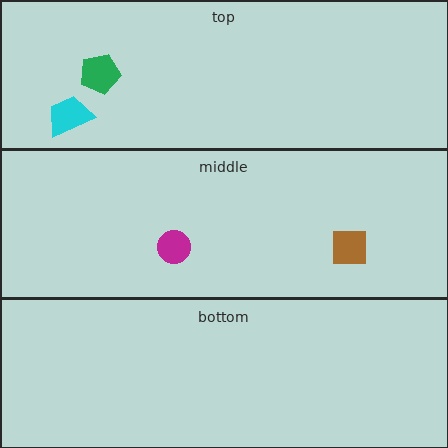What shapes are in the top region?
The cyan trapezoid, the green pentagon.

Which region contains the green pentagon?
The top region.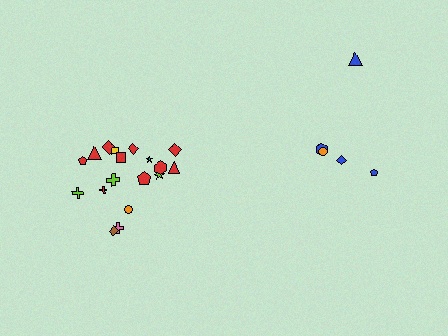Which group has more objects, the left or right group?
The left group.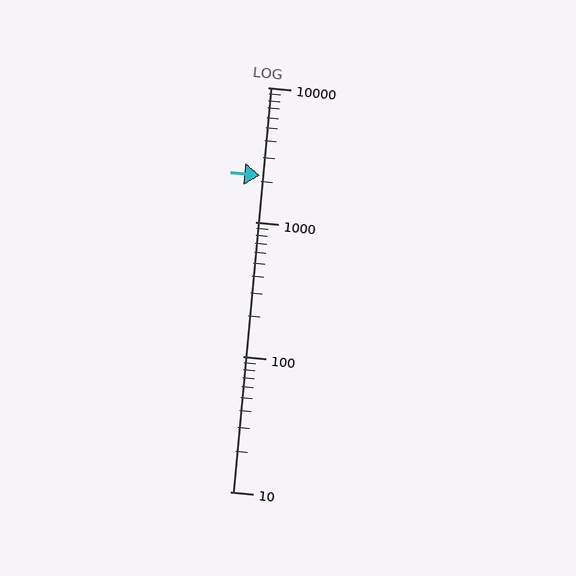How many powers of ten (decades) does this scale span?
The scale spans 3 decades, from 10 to 10000.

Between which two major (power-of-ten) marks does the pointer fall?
The pointer is between 1000 and 10000.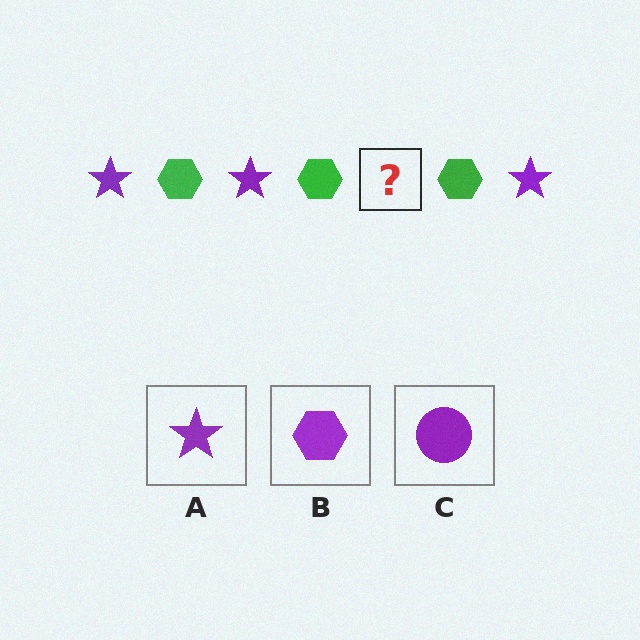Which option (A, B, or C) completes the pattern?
A.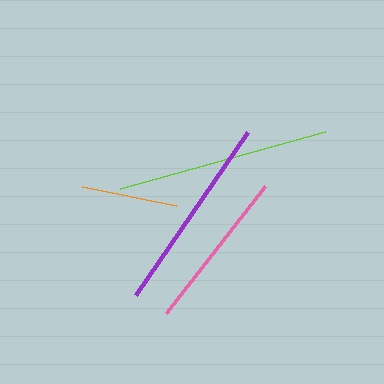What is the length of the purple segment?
The purple segment is approximately 198 pixels long.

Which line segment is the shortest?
The orange line is the shortest at approximately 96 pixels.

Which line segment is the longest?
The lime line is the longest at approximately 213 pixels.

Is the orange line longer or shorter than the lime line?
The lime line is longer than the orange line.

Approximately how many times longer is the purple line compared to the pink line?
The purple line is approximately 1.2 times the length of the pink line.